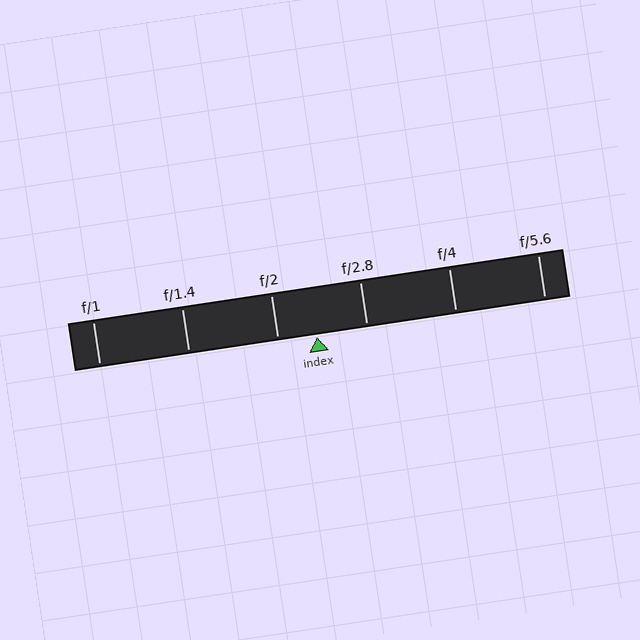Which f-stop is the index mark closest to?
The index mark is closest to f/2.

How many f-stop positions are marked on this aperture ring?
There are 6 f-stop positions marked.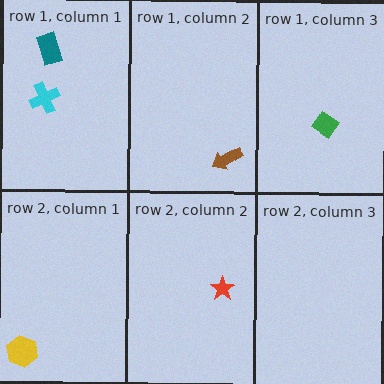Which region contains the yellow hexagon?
The row 2, column 1 region.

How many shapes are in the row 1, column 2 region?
1.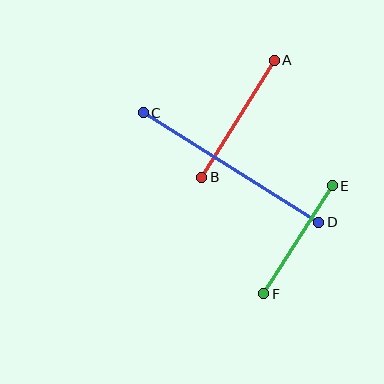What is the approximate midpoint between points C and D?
The midpoint is at approximately (231, 168) pixels.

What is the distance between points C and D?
The distance is approximately 207 pixels.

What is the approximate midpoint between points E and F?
The midpoint is at approximately (298, 240) pixels.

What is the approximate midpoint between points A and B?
The midpoint is at approximately (238, 119) pixels.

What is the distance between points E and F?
The distance is approximately 128 pixels.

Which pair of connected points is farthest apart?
Points C and D are farthest apart.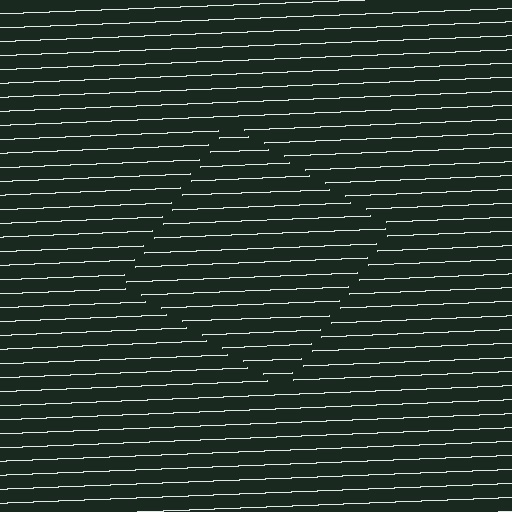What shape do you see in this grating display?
An illusory square. The interior of the shape contains the same grating, shifted by half a period — the contour is defined by the phase discontinuity where line-ends from the inner and outer gratings abut.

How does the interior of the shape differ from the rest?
The interior of the shape contains the same grating, shifted by half a period — the contour is defined by the phase discontinuity where line-ends from the inner and outer gratings abut.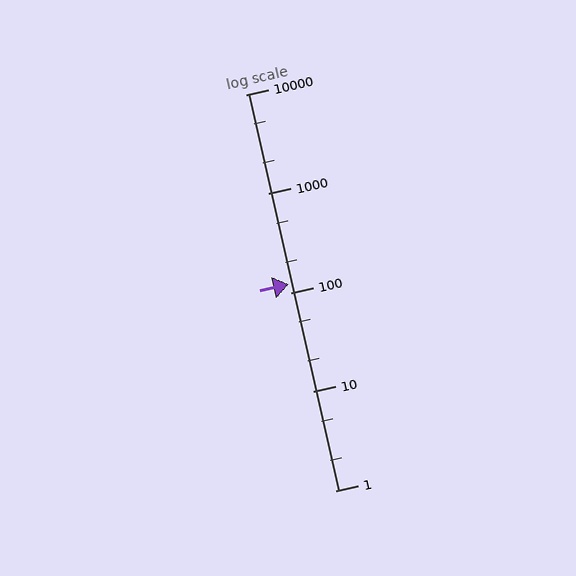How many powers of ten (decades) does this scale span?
The scale spans 4 decades, from 1 to 10000.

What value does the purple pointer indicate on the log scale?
The pointer indicates approximately 120.